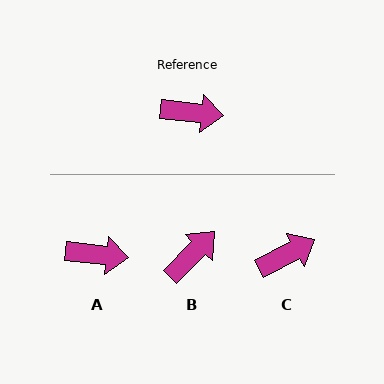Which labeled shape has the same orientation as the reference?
A.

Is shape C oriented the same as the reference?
No, it is off by about 34 degrees.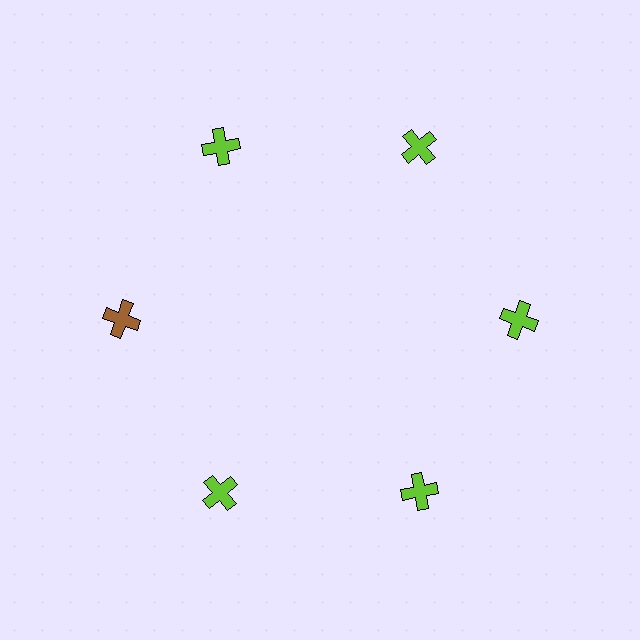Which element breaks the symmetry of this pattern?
The brown cross at roughly the 9 o'clock position breaks the symmetry. All other shapes are lime crosses.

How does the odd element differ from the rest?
It has a different color: brown instead of lime.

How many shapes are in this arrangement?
There are 6 shapes arranged in a ring pattern.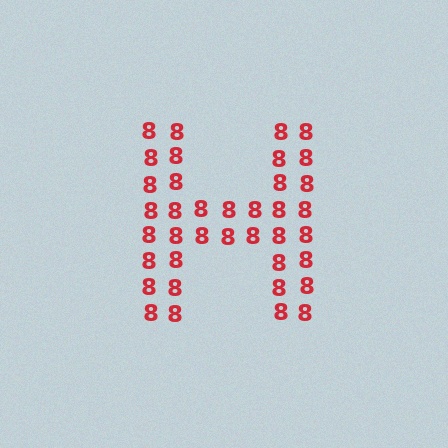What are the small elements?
The small elements are digit 8's.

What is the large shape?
The large shape is the letter H.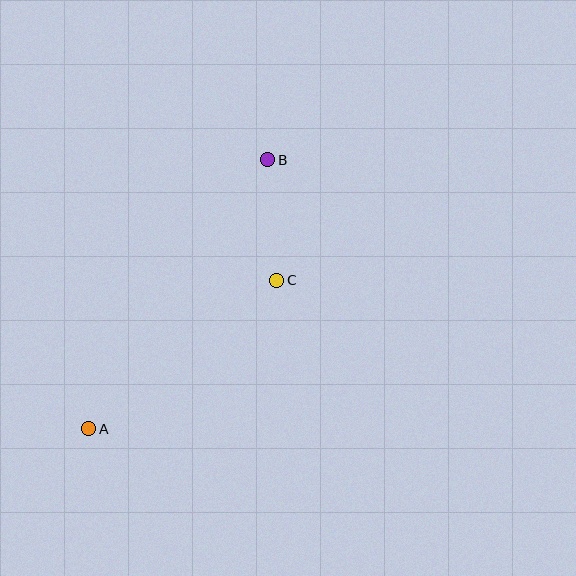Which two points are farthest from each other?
Points A and B are farthest from each other.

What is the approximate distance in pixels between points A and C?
The distance between A and C is approximately 239 pixels.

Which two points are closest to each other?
Points B and C are closest to each other.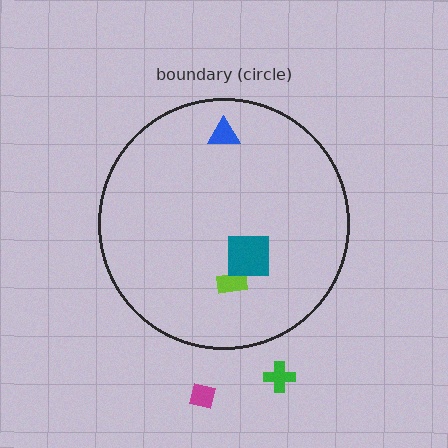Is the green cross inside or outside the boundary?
Outside.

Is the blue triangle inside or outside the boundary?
Inside.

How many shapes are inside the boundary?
3 inside, 2 outside.